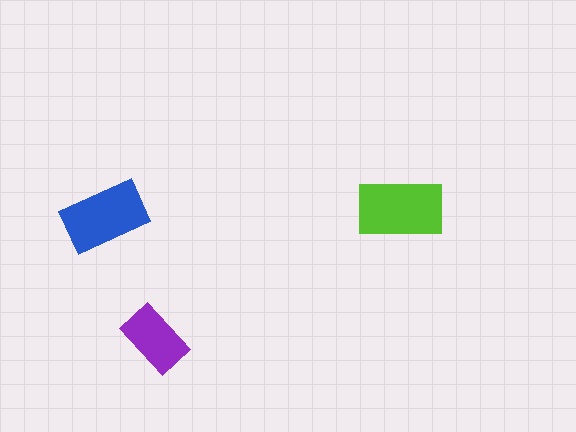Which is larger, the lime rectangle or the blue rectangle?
The lime one.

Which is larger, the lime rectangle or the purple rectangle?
The lime one.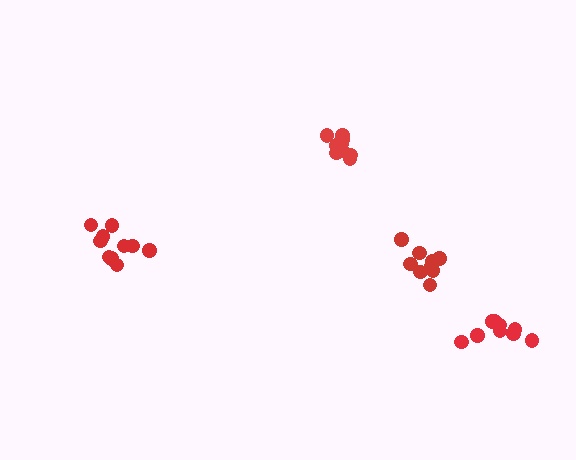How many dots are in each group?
Group 1: 10 dots, Group 2: 9 dots, Group 3: 10 dots, Group 4: 9 dots (38 total).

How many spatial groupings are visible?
There are 4 spatial groupings.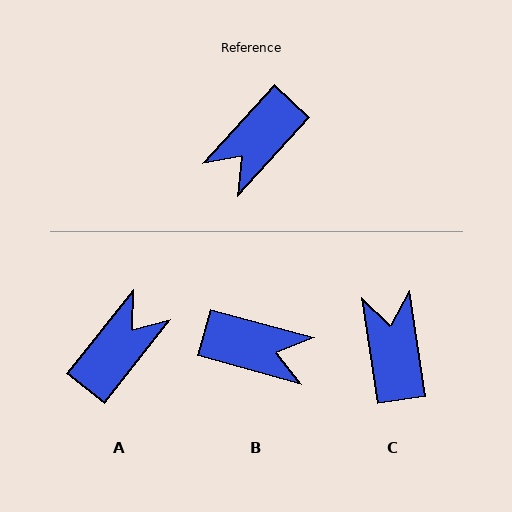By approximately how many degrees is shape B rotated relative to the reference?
Approximately 117 degrees counter-clockwise.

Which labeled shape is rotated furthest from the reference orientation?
A, about 176 degrees away.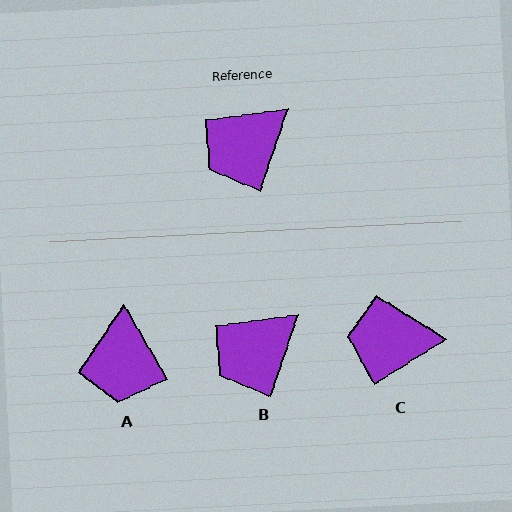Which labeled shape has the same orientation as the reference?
B.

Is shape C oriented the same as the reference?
No, it is off by about 40 degrees.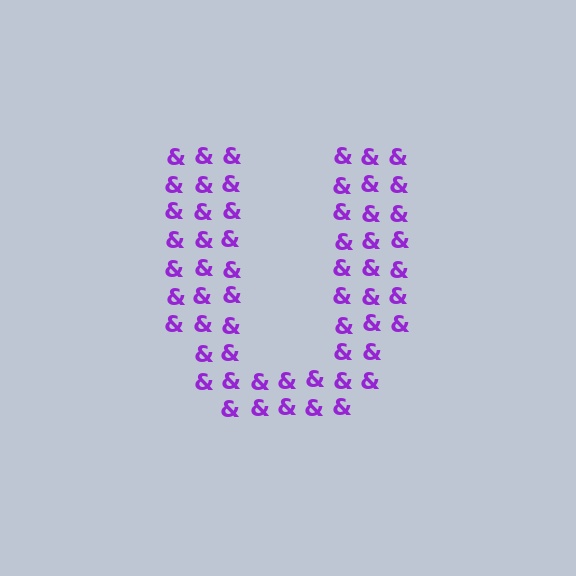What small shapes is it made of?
It is made of small ampersands.